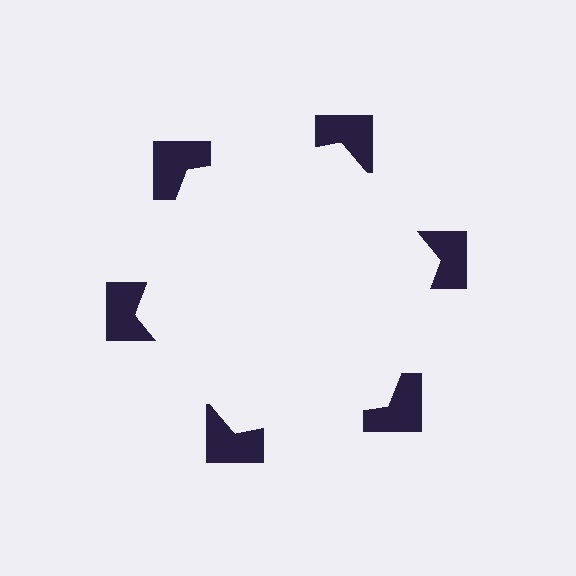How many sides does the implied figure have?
6 sides.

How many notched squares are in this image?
There are 6 — one at each vertex of the illusory hexagon.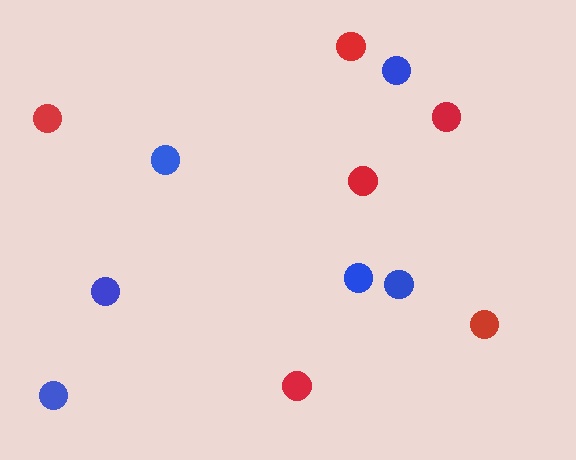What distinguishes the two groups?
There are 2 groups: one group of red circles (6) and one group of blue circles (6).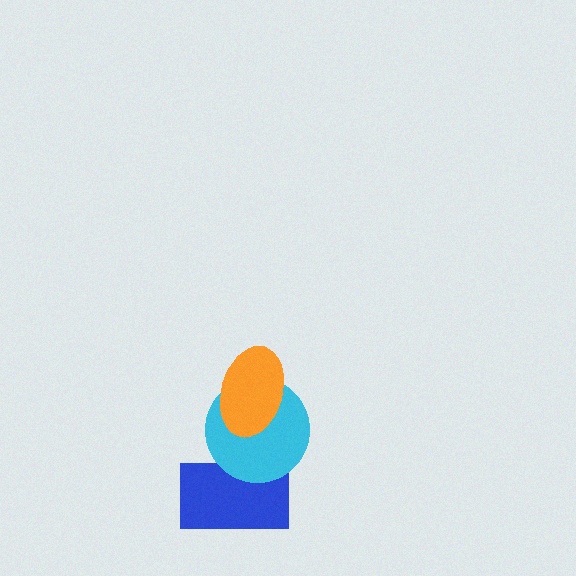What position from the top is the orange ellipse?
The orange ellipse is 1st from the top.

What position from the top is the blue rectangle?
The blue rectangle is 3rd from the top.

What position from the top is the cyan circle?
The cyan circle is 2nd from the top.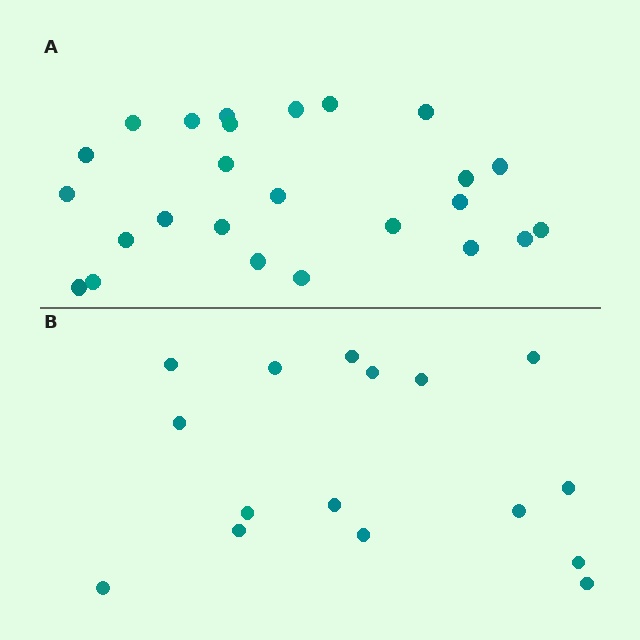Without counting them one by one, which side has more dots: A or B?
Region A (the top region) has more dots.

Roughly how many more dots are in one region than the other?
Region A has roughly 8 or so more dots than region B.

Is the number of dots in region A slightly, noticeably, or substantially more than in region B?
Region A has substantially more. The ratio is roughly 1.6 to 1.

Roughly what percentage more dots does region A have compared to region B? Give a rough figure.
About 55% more.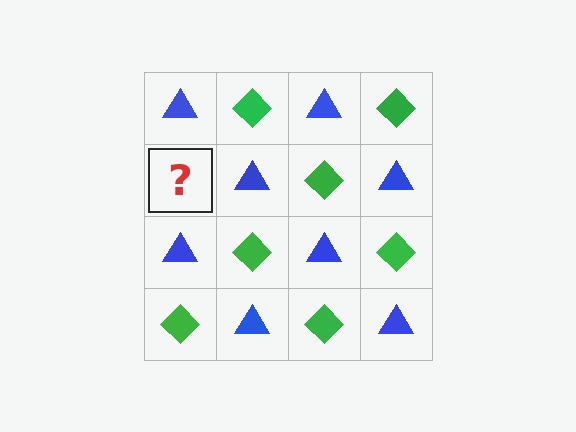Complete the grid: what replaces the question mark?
The question mark should be replaced with a green diamond.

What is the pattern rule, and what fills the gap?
The rule is that it alternates blue triangle and green diamond in a checkerboard pattern. The gap should be filled with a green diamond.